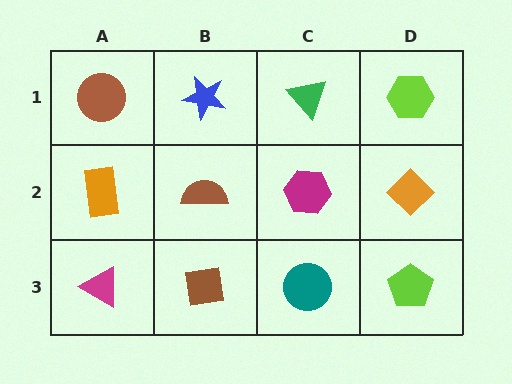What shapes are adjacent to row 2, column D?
A lime hexagon (row 1, column D), a lime pentagon (row 3, column D), a magenta hexagon (row 2, column C).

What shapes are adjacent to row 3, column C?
A magenta hexagon (row 2, column C), a brown square (row 3, column B), a lime pentagon (row 3, column D).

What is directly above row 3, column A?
An orange rectangle.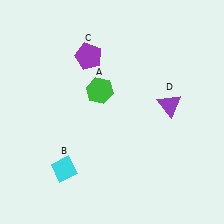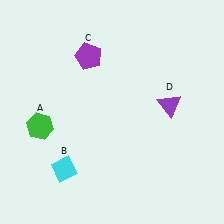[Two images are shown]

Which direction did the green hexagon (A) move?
The green hexagon (A) moved left.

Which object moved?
The green hexagon (A) moved left.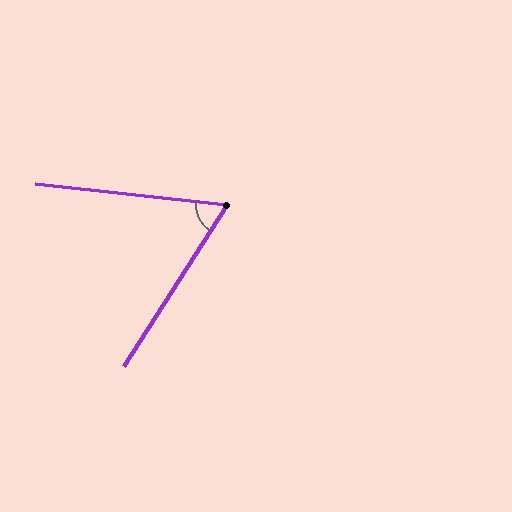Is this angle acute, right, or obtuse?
It is acute.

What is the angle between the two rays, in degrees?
Approximately 64 degrees.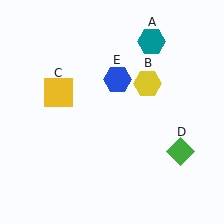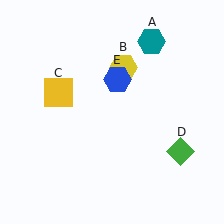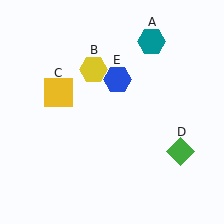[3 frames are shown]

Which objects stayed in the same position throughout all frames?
Teal hexagon (object A) and yellow square (object C) and green diamond (object D) and blue hexagon (object E) remained stationary.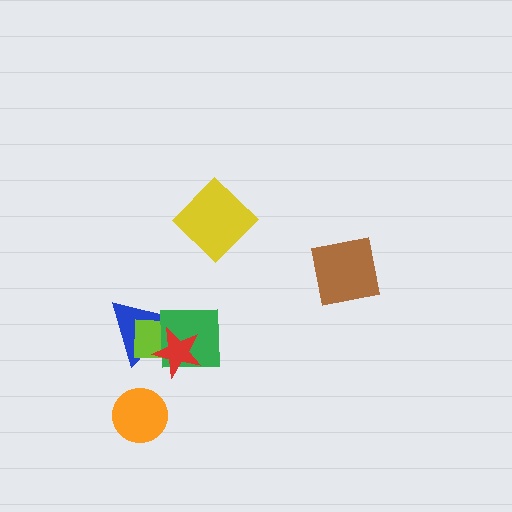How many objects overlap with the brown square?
0 objects overlap with the brown square.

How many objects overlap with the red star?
3 objects overlap with the red star.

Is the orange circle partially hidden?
No, no other shape covers it.